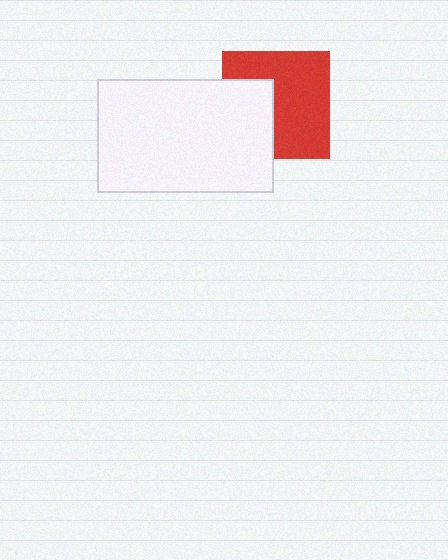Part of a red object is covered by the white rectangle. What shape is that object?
It is a square.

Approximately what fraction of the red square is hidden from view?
Roughly 36% of the red square is hidden behind the white rectangle.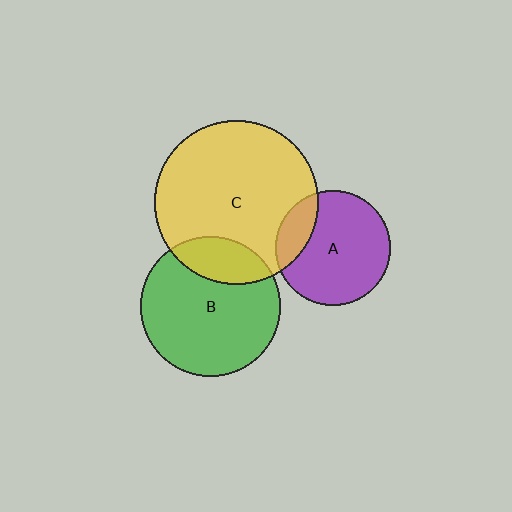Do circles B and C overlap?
Yes.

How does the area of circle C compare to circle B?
Approximately 1.4 times.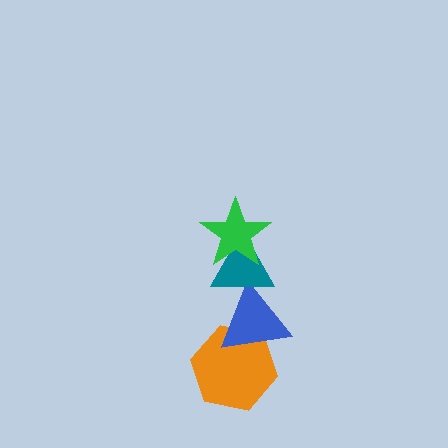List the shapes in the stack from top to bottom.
From top to bottom: the green star, the teal triangle, the blue triangle, the orange hexagon.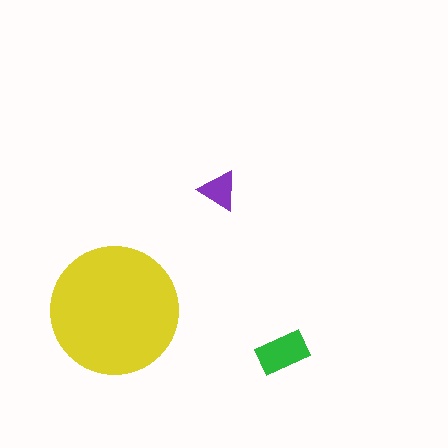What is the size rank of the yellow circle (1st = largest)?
1st.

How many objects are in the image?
There are 3 objects in the image.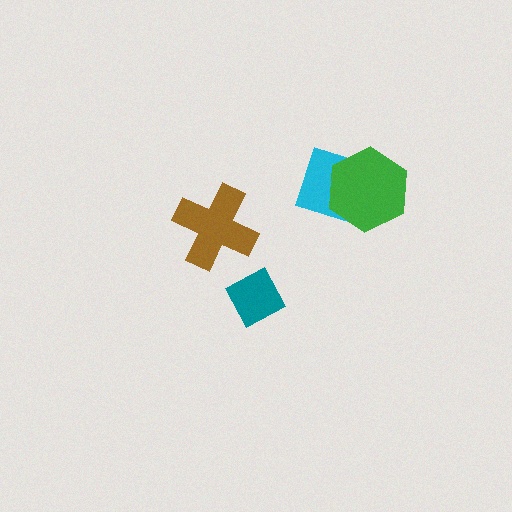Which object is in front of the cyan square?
The green hexagon is in front of the cyan square.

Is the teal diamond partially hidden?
No, no other shape covers it.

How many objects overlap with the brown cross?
0 objects overlap with the brown cross.